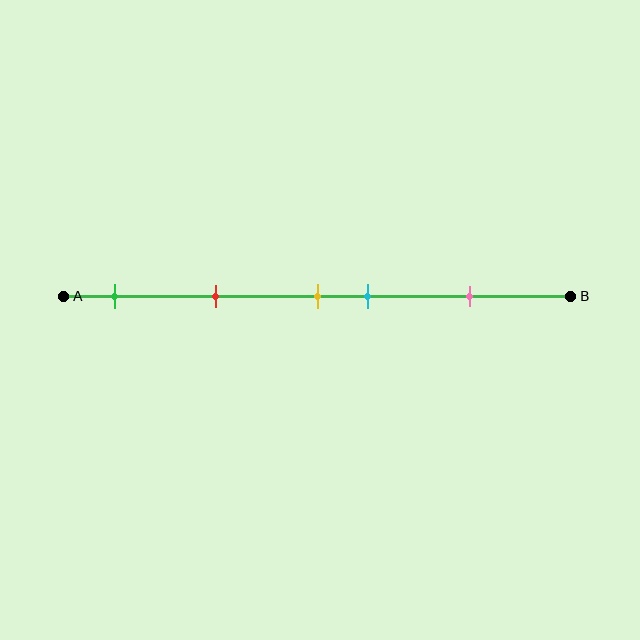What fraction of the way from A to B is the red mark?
The red mark is approximately 30% (0.3) of the way from A to B.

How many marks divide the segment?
There are 5 marks dividing the segment.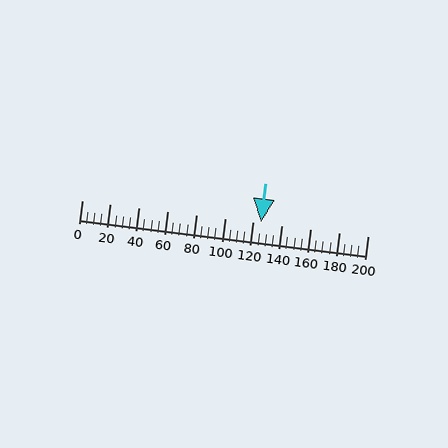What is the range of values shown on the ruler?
The ruler shows values from 0 to 200.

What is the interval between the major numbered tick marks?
The major tick marks are spaced 20 units apart.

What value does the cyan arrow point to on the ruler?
The cyan arrow points to approximately 125.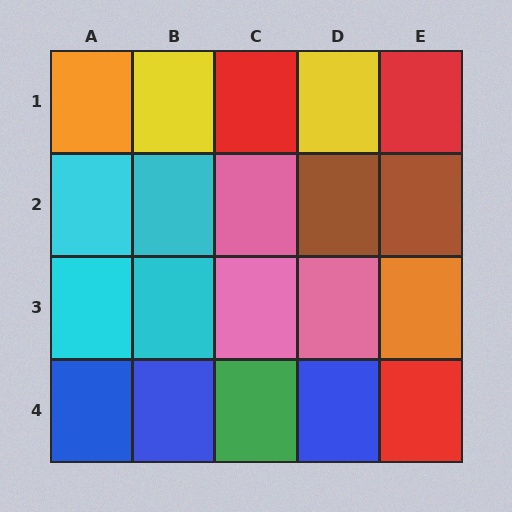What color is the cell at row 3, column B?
Cyan.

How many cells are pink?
3 cells are pink.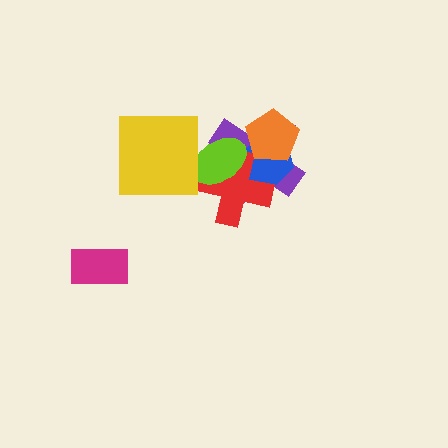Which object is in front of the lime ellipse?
The yellow square is in front of the lime ellipse.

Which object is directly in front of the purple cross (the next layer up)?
The blue hexagon is directly in front of the purple cross.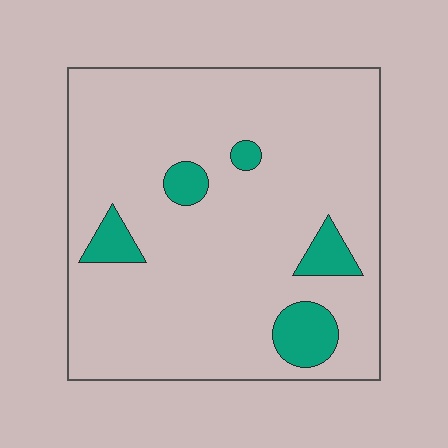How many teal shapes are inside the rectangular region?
5.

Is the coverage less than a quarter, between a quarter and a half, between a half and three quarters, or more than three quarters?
Less than a quarter.